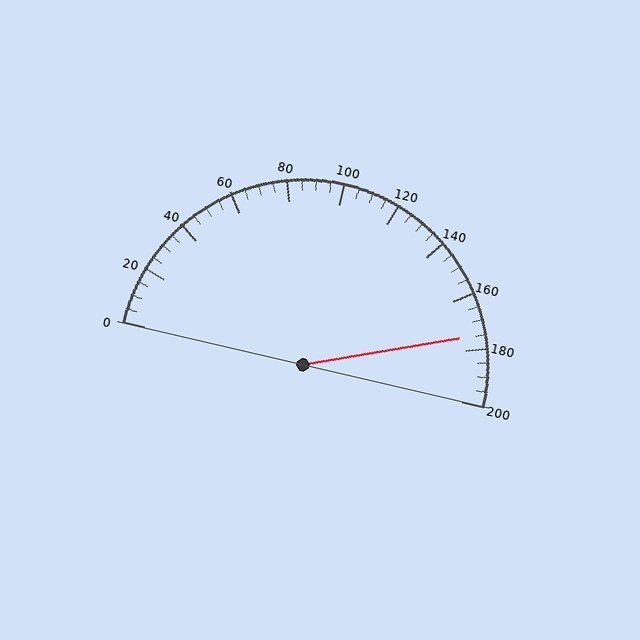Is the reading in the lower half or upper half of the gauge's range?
The reading is in the upper half of the range (0 to 200).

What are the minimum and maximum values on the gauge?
The gauge ranges from 0 to 200.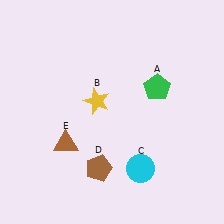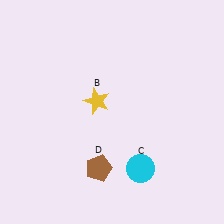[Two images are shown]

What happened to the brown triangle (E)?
The brown triangle (E) was removed in Image 2. It was in the bottom-left area of Image 1.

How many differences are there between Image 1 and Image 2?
There are 2 differences between the two images.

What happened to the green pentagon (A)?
The green pentagon (A) was removed in Image 2. It was in the top-right area of Image 1.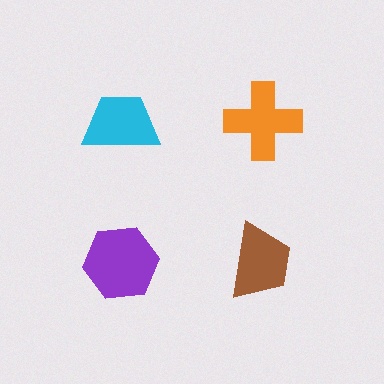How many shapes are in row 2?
2 shapes.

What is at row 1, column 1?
A cyan trapezoid.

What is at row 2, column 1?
A purple hexagon.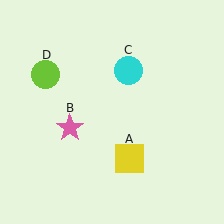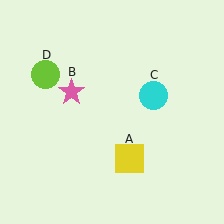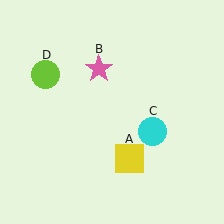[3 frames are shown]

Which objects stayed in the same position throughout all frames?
Yellow square (object A) and lime circle (object D) remained stationary.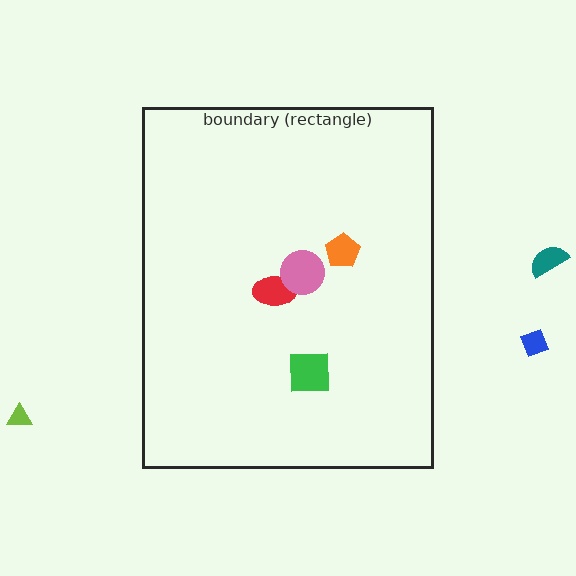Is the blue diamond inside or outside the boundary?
Outside.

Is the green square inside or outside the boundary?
Inside.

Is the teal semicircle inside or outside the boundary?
Outside.